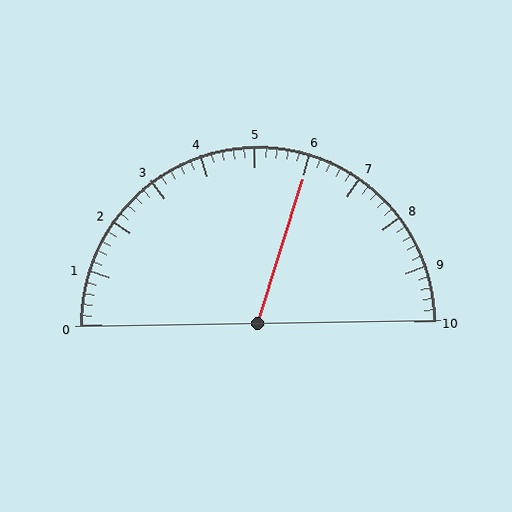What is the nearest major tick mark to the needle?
The nearest major tick mark is 6.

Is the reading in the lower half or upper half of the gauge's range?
The reading is in the upper half of the range (0 to 10).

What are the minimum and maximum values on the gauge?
The gauge ranges from 0 to 10.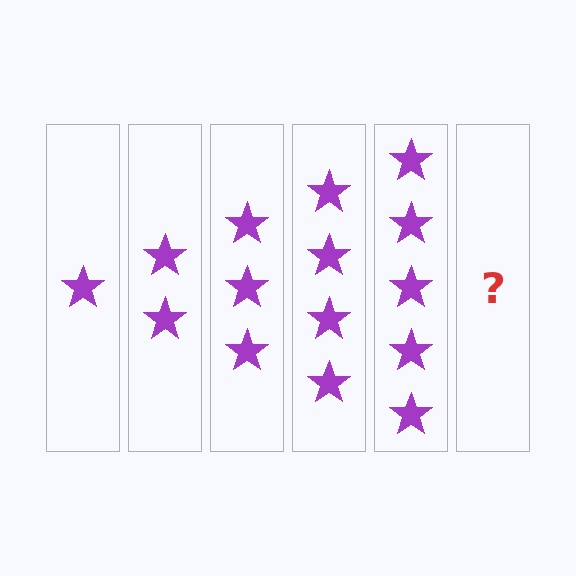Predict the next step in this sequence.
The next step is 6 stars.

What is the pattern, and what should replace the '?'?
The pattern is that each step adds one more star. The '?' should be 6 stars.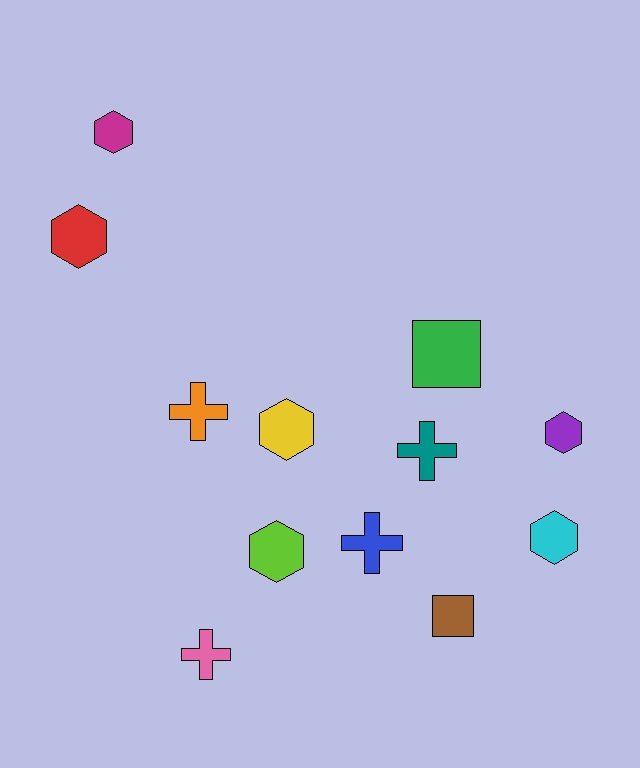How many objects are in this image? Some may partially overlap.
There are 12 objects.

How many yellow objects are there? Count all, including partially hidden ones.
There is 1 yellow object.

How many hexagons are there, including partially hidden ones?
There are 6 hexagons.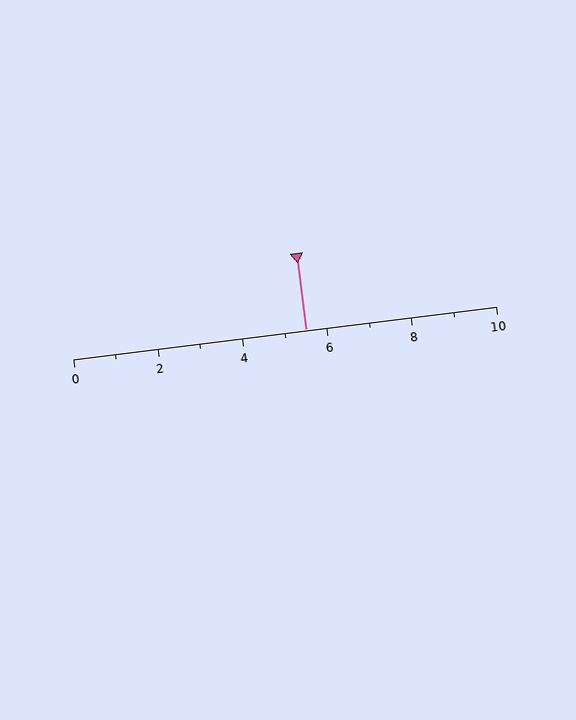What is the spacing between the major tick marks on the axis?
The major ticks are spaced 2 apart.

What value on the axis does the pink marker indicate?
The marker indicates approximately 5.5.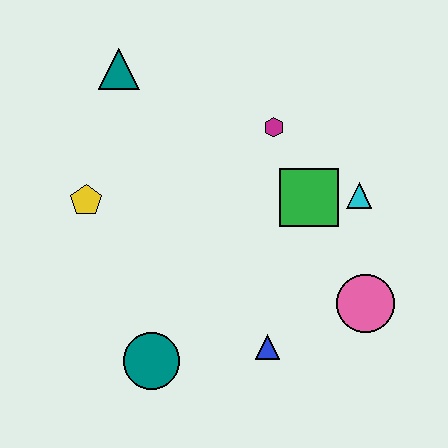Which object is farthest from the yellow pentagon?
The pink circle is farthest from the yellow pentagon.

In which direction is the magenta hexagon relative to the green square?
The magenta hexagon is above the green square.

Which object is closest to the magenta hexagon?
The green square is closest to the magenta hexagon.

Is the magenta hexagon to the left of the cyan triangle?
Yes